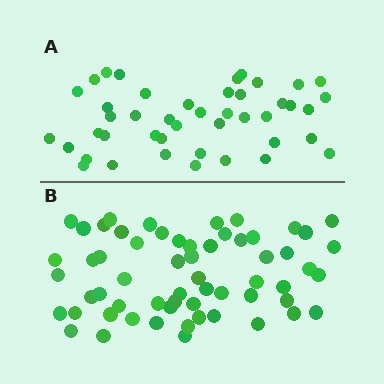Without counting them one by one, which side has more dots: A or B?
Region B (the bottom region) has more dots.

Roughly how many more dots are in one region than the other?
Region B has approximately 15 more dots than region A.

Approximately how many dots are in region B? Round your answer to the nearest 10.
About 60 dots.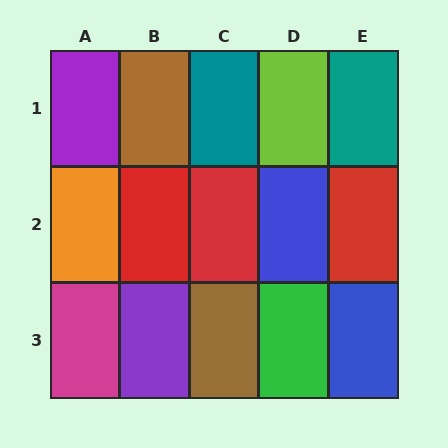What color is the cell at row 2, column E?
Red.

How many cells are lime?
1 cell is lime.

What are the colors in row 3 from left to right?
Magenta, purple, brown, green, blue.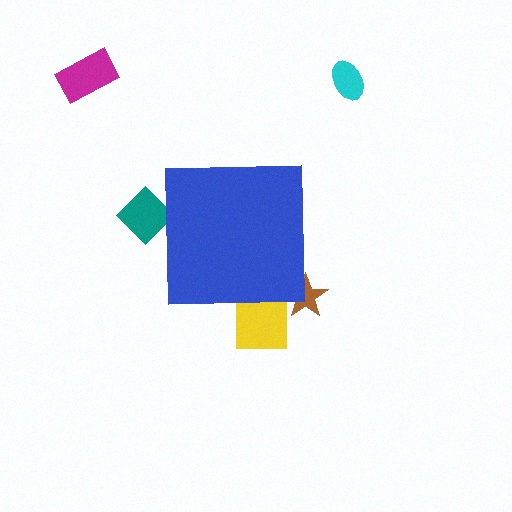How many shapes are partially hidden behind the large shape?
3 shapes are partially hidden.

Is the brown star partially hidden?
Yes, the brown star is partially hidden behind the blue square.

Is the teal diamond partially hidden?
Yes, the teal diamond is partially hidden behind the blue square.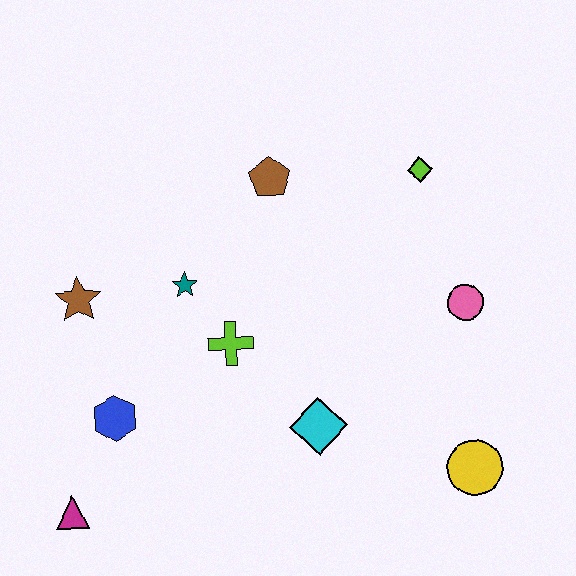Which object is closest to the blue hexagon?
The magenta triangle is closest to the blue hexagon.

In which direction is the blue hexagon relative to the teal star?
The blue hexagon is below the teal star.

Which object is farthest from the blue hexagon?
The lime diamond is farthest from the blue hexagon.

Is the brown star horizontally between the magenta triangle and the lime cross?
Yes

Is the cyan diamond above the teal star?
No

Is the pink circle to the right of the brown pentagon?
Yes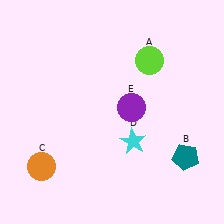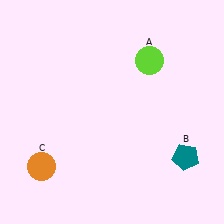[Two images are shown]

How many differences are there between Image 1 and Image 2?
There are 2 differences between the two images.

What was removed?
The cyan star (D), the purple circle (E) were removed in Image 2.